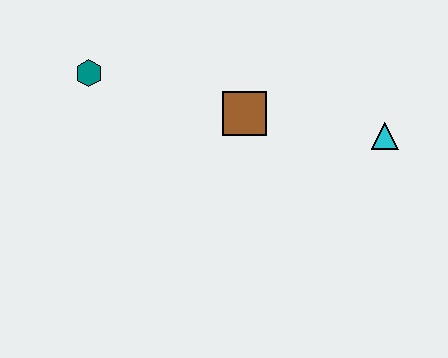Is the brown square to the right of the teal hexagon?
Yes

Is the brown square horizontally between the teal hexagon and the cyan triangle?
Yes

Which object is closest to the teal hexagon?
The brown square is closest to the teal hexagon.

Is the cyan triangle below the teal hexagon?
Yes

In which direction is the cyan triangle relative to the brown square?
The cyan triangle is to the right of the brown square.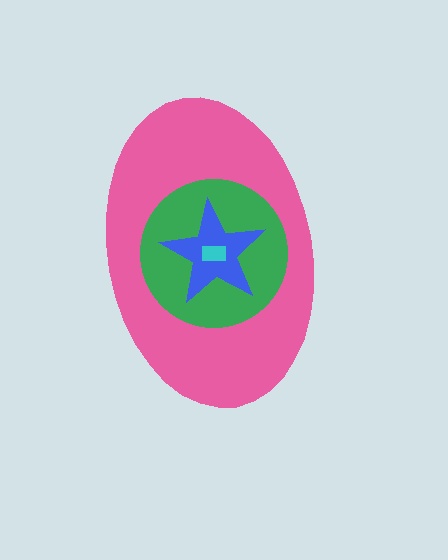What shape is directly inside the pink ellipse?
The green circle.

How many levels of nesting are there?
4.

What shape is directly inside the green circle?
The blue star.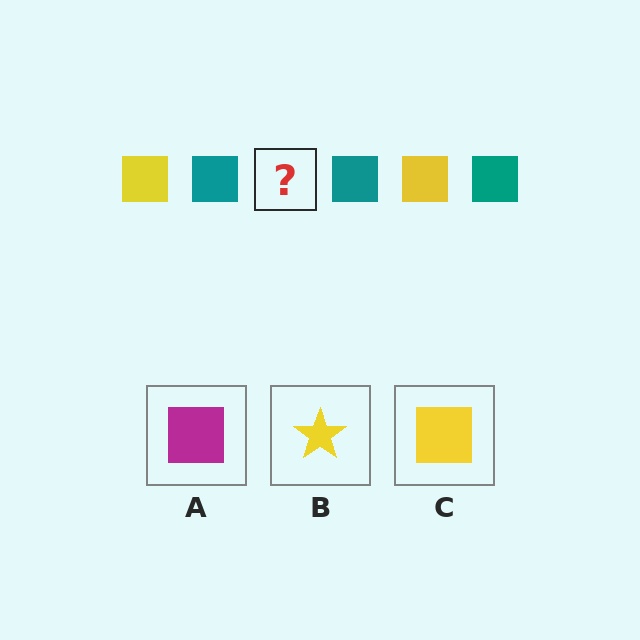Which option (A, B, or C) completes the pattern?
C.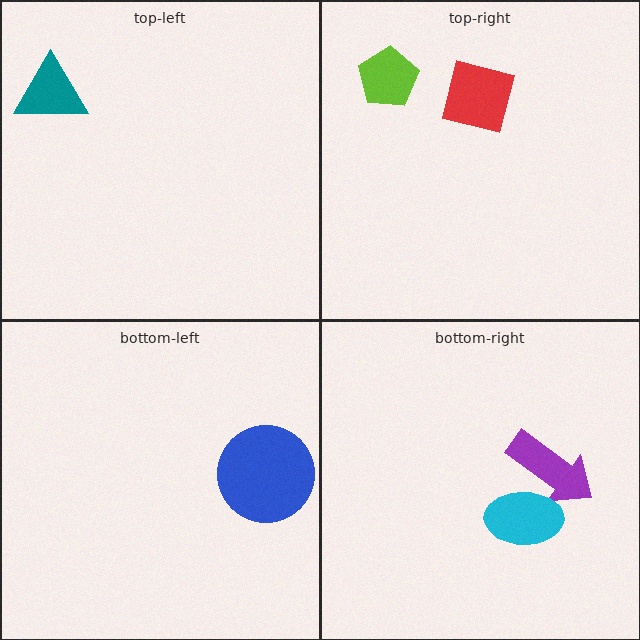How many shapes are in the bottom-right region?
2.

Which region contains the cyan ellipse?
The bottom-right region.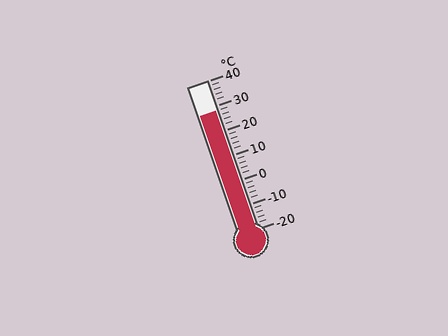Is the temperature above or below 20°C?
The temperature is above 20°C.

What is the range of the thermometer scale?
The thermometer scale ranges from -20°C to 40°C.